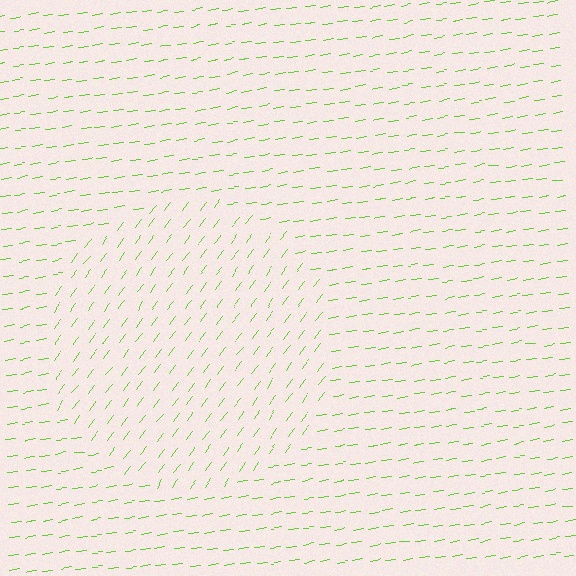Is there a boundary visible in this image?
Yes, there is a texture boundary formed by a change in line orientation.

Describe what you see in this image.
The image is filled with small lime line segments. A circle region in the image has lines oriented differently from the surrounding lines, creating a visible texture boundary.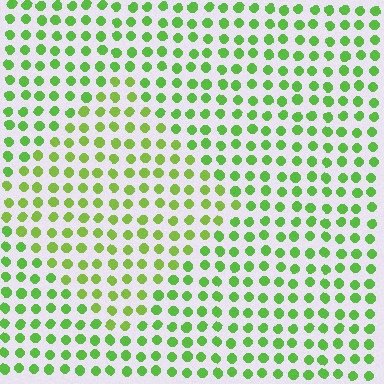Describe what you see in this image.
The image is filled with small lime elements in a uniform arrangement. A diamond-shaped region is visible where the elements are tinted to a slightly different hue, forming a subtle color boundary.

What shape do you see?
I see a diamond.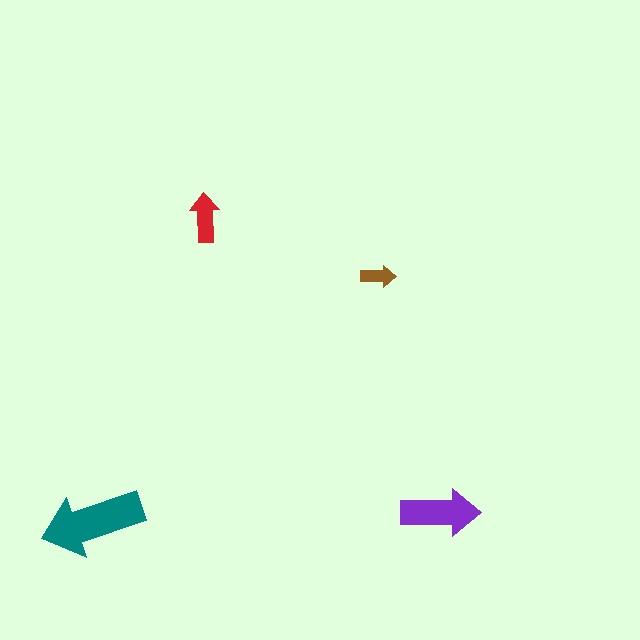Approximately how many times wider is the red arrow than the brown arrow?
About 1.5 times wider.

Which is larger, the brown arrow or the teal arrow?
The teal one.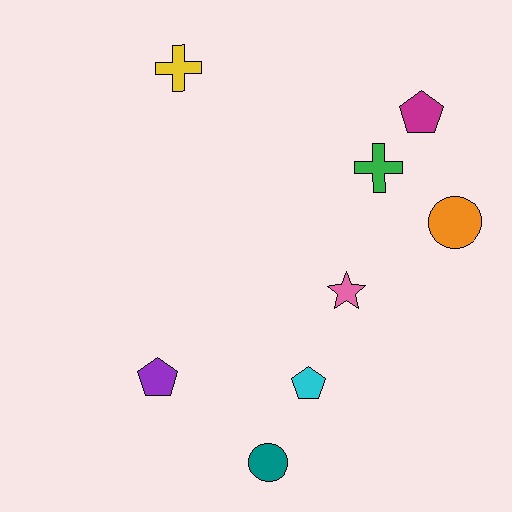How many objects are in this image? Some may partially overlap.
There are 8 objects.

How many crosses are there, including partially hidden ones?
There are 2 crosses.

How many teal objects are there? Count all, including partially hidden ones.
There is 1 teal object.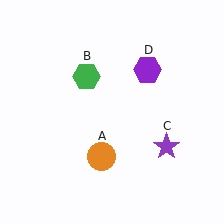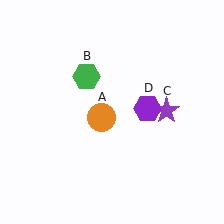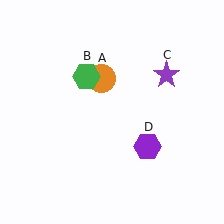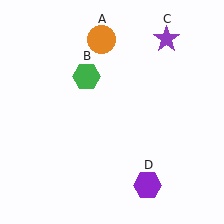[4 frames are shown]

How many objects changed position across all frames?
3 objects changed position: orange circle (object A), purple star (object C), purple hexagon (object D).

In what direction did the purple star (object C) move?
The purple star (object C) moved up.